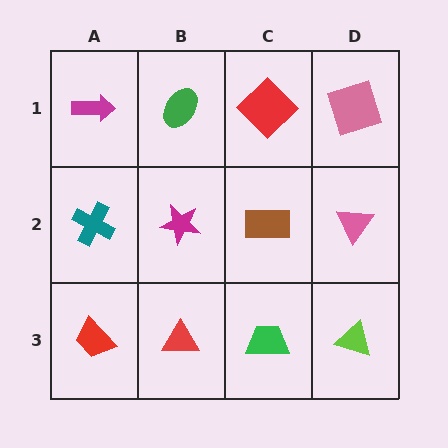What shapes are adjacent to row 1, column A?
A teal cross (row 2, column A), a green ellipse (row 1, column B).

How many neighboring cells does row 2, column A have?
3.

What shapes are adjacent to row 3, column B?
A magenta star (row 2, column B), a red trapezoid (row 3, column A), a green trapezoid (row 3, column C).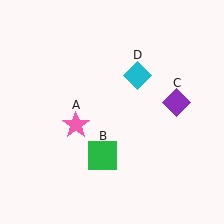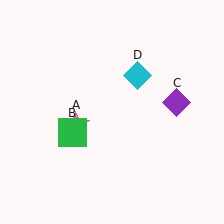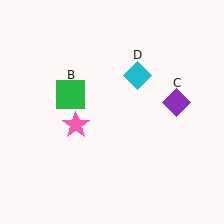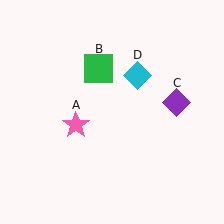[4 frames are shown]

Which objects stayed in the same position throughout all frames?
Pink star (object A) and purple diamond (object C) and cyan diamond (object D) remained stationary.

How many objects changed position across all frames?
1 object changed position: green square (object B).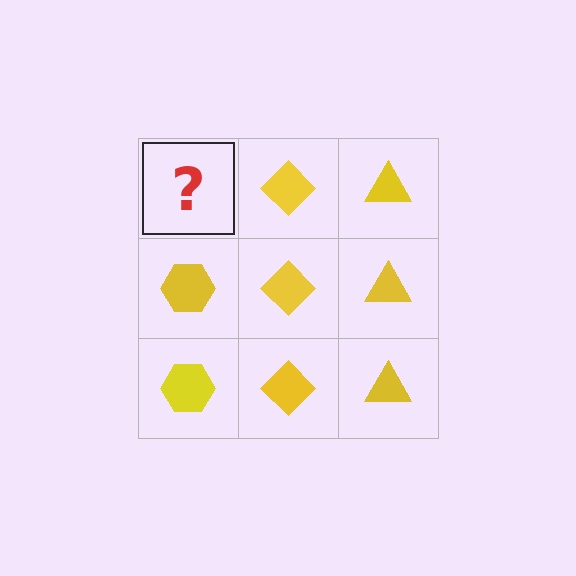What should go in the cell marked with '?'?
The missing cell should contain a yellow hexagon.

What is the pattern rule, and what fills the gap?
The rule is that each column has a consistent shape. The gap should be filled with a yellow hexagon.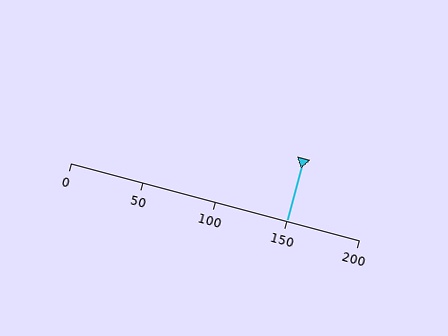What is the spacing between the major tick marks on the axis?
The major ticks are spaced 50 apart.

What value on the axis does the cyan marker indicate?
The marker indicates approximately 150.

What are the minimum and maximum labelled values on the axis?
The axis runs from 0 to 200.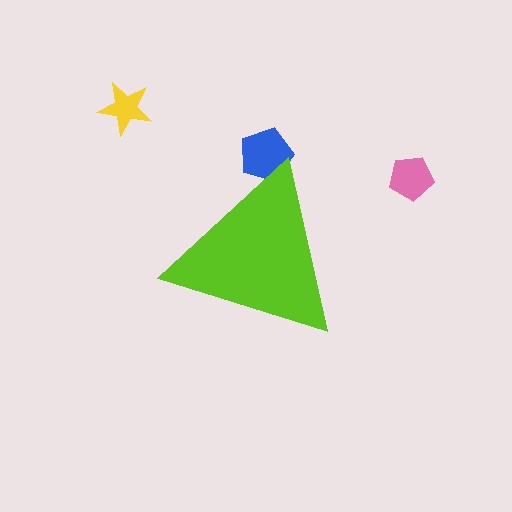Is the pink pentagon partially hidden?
No, the pink pentagon is fully visible.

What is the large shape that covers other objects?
A lime triangle.